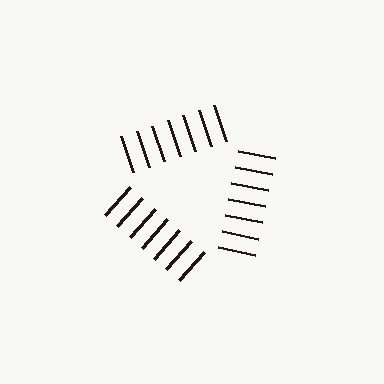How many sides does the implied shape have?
3 sides — the line-ends trace a triangle.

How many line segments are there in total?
21 — 7 along each of the 3 edges.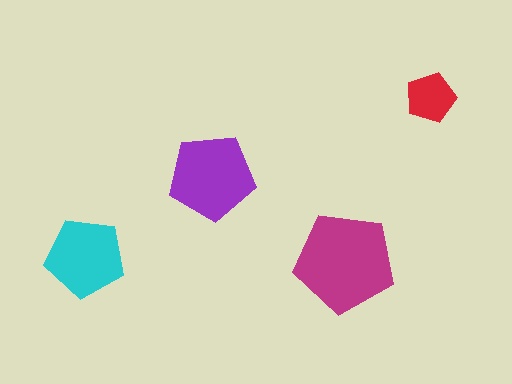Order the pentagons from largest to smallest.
the magenta one, the purple one, the cyan one, the red one.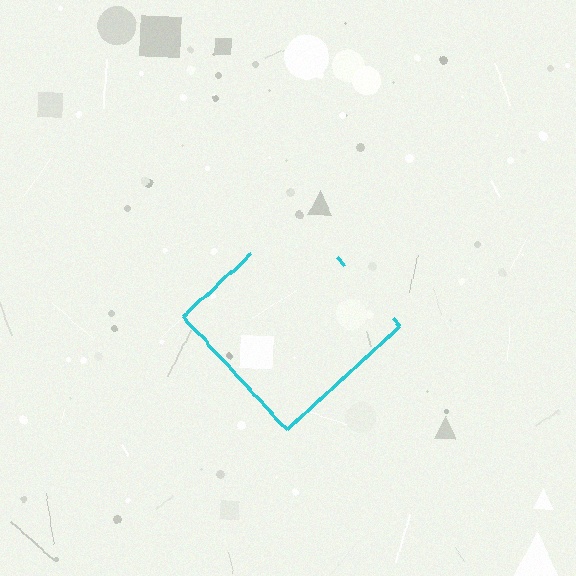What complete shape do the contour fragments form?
The contour fragments form a diamond.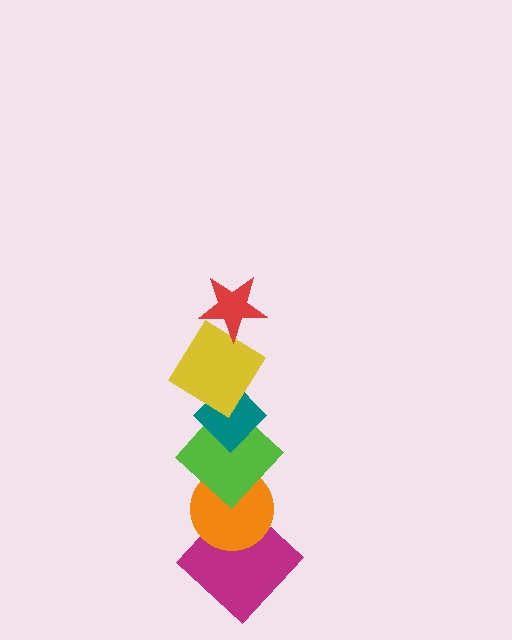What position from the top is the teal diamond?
The teal diamond is 3rd from the top.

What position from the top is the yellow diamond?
The yellow diamond is 2nd from the top.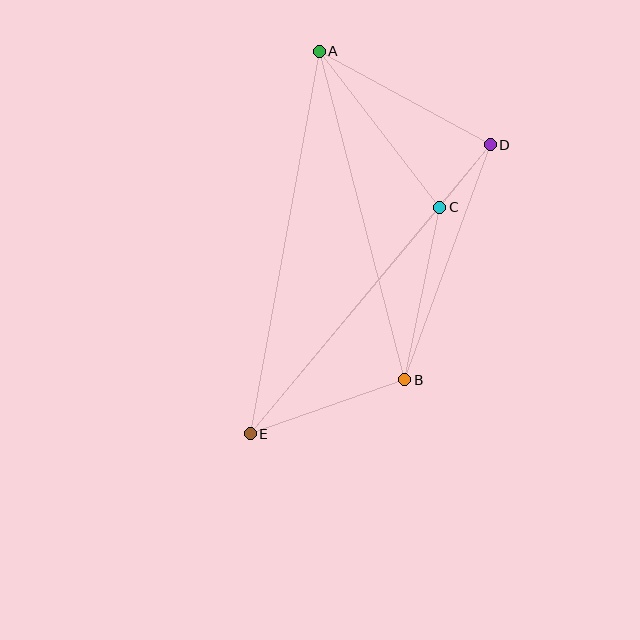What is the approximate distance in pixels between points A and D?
The distance between A and D is approximately 195 pixels.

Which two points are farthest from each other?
Points A and E are farthest from each other.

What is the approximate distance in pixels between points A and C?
The distance between A and C is approximately 197 pixels.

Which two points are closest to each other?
Points C and D are closest to each other.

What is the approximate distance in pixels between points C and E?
The distance between C and E is approximately 295 pixels.